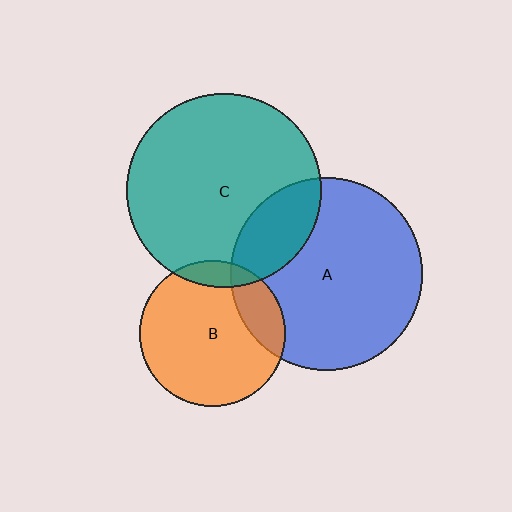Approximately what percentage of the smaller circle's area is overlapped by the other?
Approximately 20%.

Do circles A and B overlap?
Yes.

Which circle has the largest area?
Circle C (teal).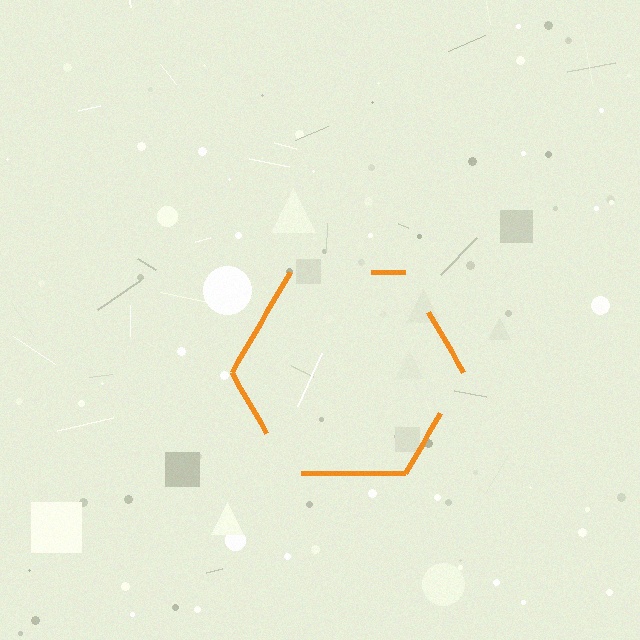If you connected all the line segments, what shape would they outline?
They would outline a hexagon.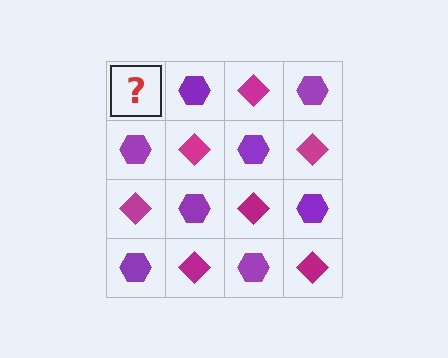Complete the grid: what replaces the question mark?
The question mark should be replaced with a magenta diamond.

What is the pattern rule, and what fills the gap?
The rule is that it alternates magenta diamond and purple hexagon in a checkerboard pattern. The gap should be filled with a magenta diamond.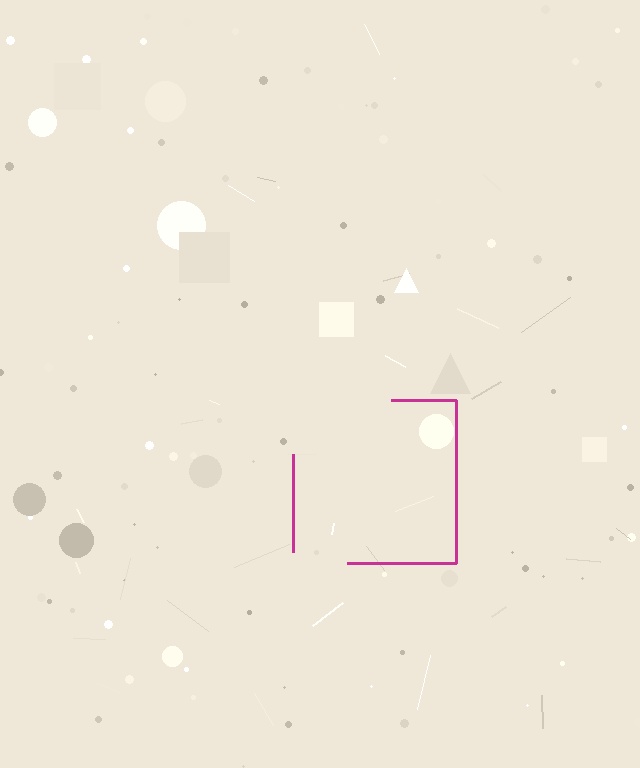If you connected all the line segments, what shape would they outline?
They would outline a square.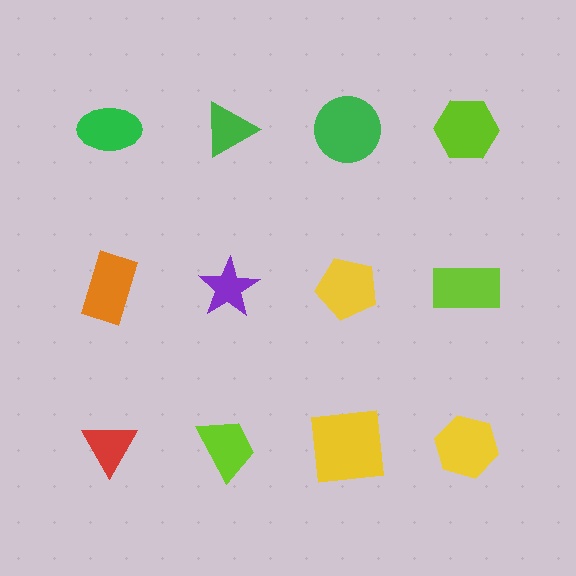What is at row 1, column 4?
A lime hexagon.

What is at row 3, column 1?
A red triangle.